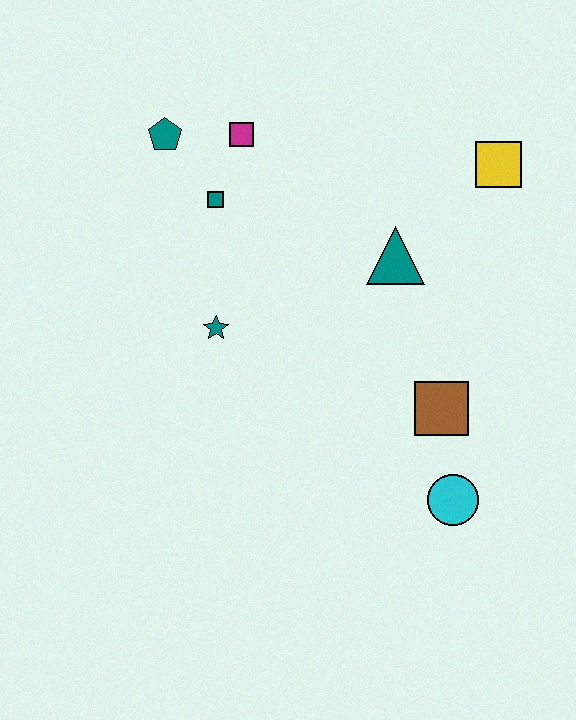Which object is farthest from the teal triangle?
The teal pentagon is farthest from the teal triangle.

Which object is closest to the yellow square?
The teal triangle is closest to the yellow square.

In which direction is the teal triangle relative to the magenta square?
The teal triangle is to the right of the magenta square.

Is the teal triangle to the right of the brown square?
No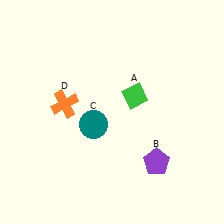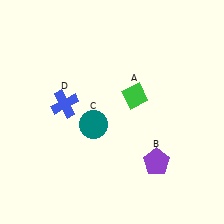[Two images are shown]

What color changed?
The cross (D) changed from orange in Image 1 to blue in Image 2.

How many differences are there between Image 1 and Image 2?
There is 1 difference between the two images.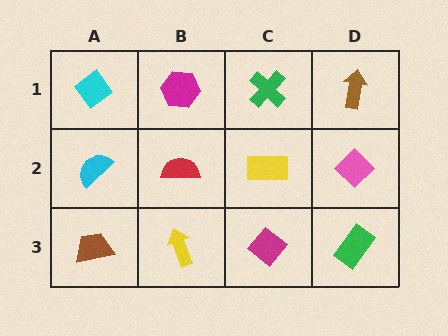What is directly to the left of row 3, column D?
A magenta diamond.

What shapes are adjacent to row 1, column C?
A yellow rectangle (row 2, column C), a magenta hexagon (row 1, column B), a brown arrow (row 1, column D).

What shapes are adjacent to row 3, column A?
A cyan semicircle (row 2, column A), a yellow arrow (row 3, column B).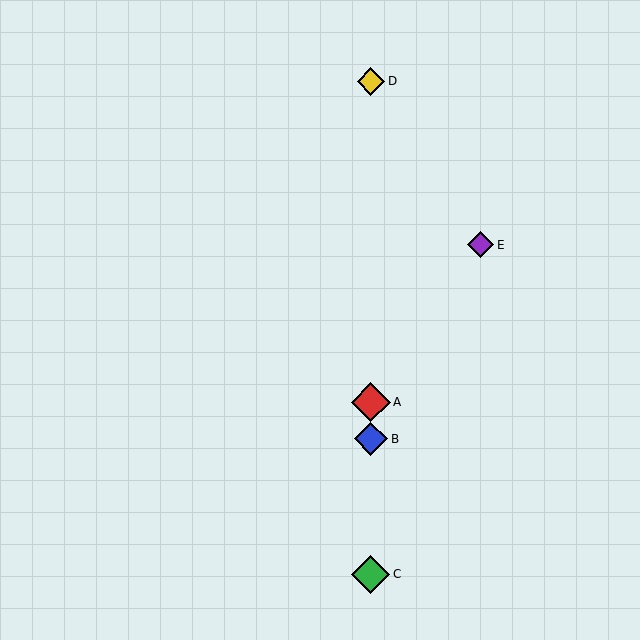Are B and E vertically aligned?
No, B is at x≈371 and E is at x≈481.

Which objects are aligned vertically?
Objects A, B, C, D are aligned vertically.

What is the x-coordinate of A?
Object A is at x≈371.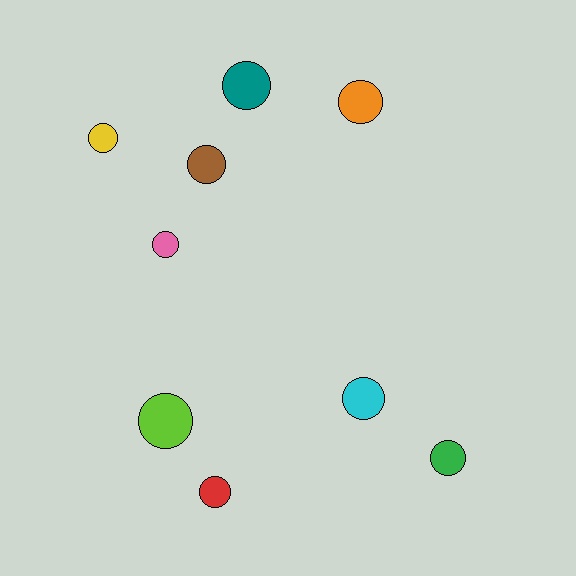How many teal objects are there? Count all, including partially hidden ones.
There is 1 teal object.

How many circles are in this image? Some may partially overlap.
There are 9 circles.